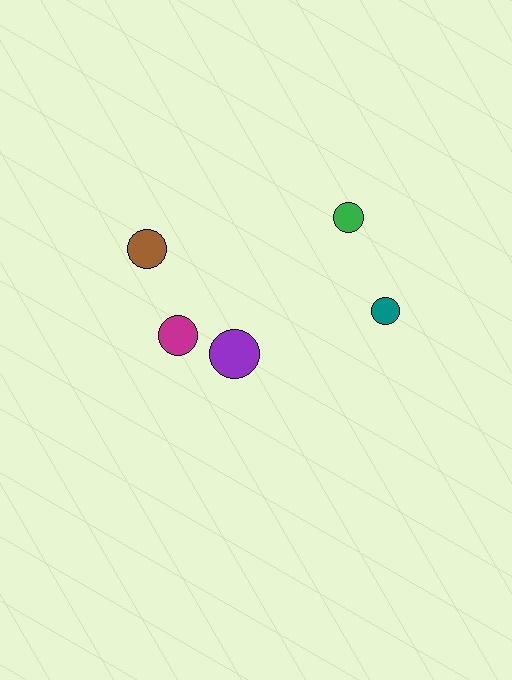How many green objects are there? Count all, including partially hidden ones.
There is 1 green object.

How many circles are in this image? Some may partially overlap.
There are 5 circles.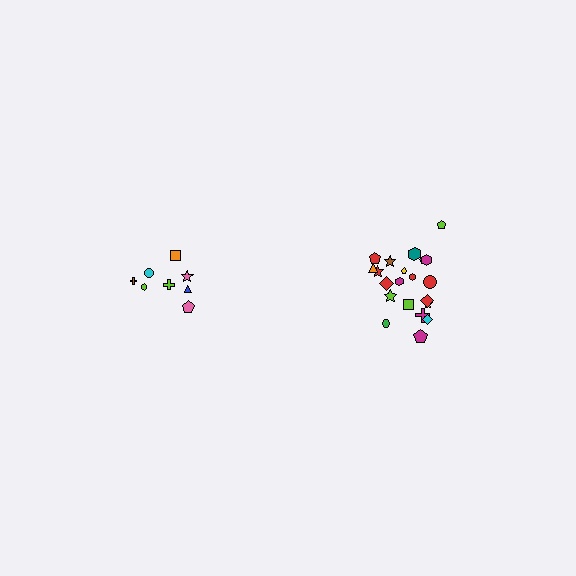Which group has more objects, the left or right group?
The right group.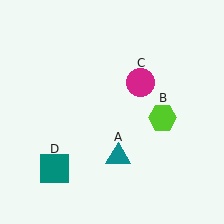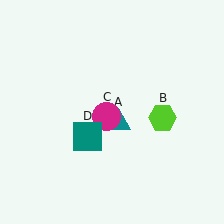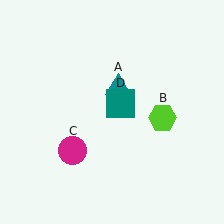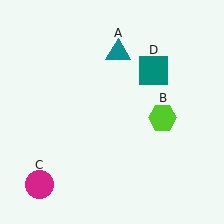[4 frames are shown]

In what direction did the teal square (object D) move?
The teal square (object D) moved up and to the right.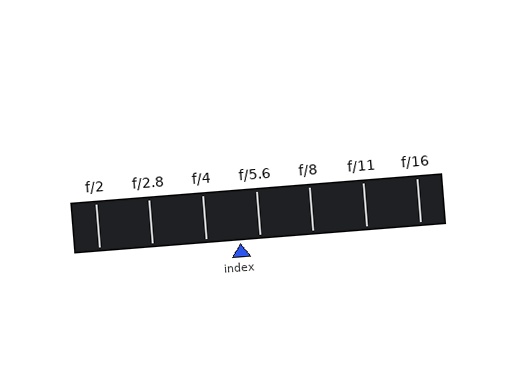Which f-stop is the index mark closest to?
The index mark is closest to f/5.6.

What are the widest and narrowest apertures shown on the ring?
The widest aperture shown is f/2 and the narrowest is f/16.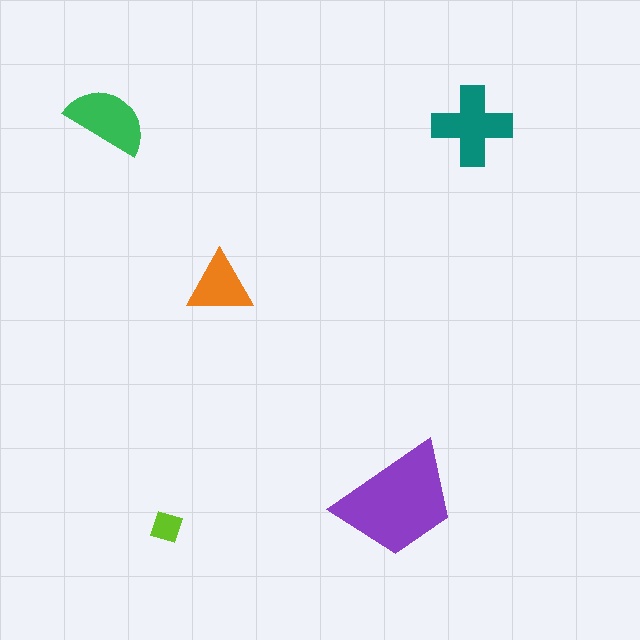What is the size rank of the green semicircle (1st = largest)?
3rd.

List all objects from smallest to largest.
The lime diamond, the orange triangle, the green semicircle, the teal cross, the purple trapezoid.